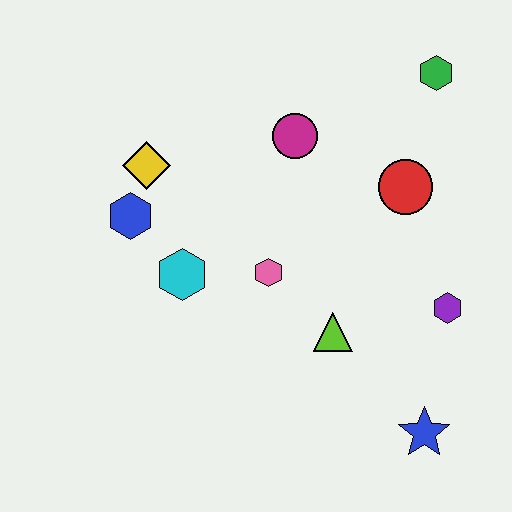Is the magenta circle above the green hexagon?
No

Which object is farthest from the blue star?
The yellow diamond is farthest from the blue star.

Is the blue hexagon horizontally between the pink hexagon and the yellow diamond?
No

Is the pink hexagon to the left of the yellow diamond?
No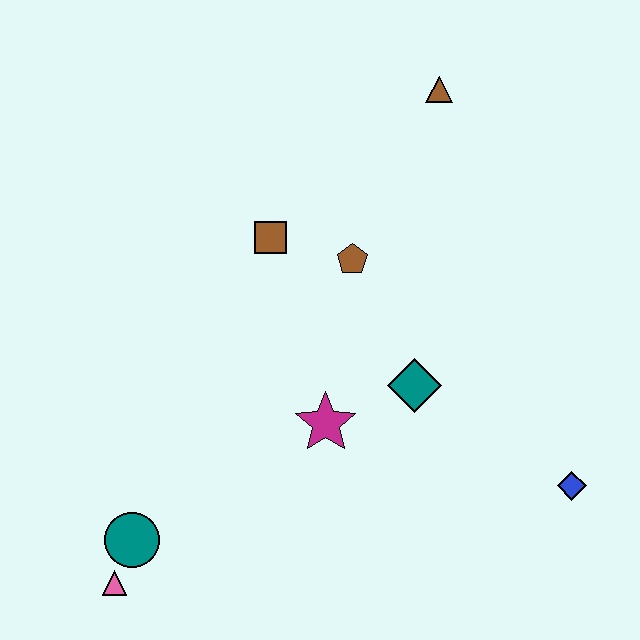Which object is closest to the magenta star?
The teal diamond is closest to the magenta star.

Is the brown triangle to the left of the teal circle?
No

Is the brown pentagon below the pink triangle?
No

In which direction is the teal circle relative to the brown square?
The teal circle is below the brown square.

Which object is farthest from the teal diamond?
The pink triangle is farthest from the teal diamond.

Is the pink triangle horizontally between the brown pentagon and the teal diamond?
No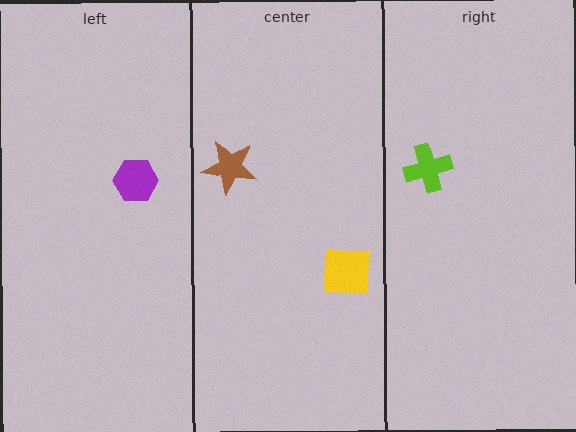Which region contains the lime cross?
The right region.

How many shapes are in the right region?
1.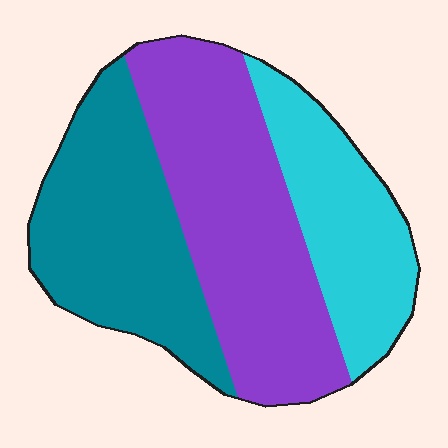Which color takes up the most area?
Purple, at roughly 40%.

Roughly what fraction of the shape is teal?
Teal covers roughly 35% of the shape.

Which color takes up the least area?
Cyan, at roughly 25%.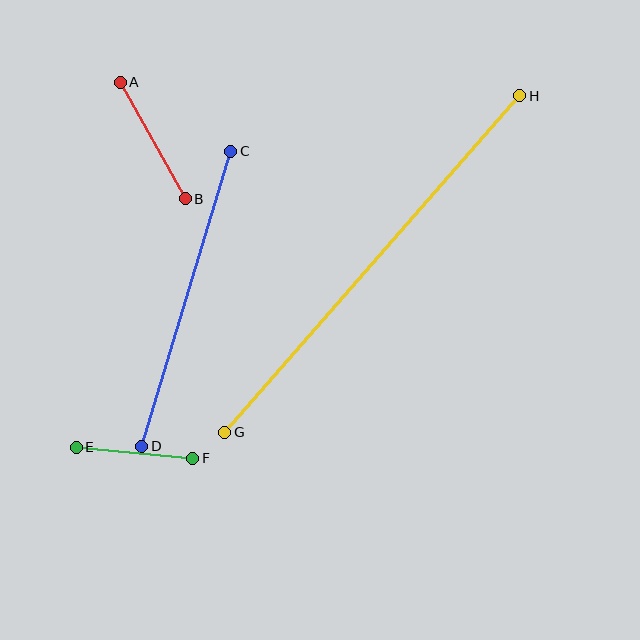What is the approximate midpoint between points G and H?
The midpoint is at approximately (372, 264) pixels.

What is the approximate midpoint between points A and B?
The midpoint is at approximately (153, 141) pixels.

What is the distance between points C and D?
The distance is approximately 308 pixels.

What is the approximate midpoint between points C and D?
The midpoint is at approximately (186, 299) pixels.